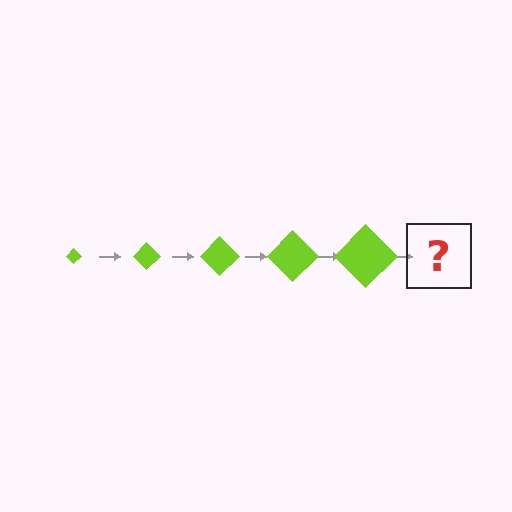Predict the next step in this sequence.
The next step is a lime diamond, larger than the previous one.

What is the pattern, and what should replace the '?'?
The pattern is that the diamond gets progressively larger each step. The '?' should be a lime diamond, larger than the previous one.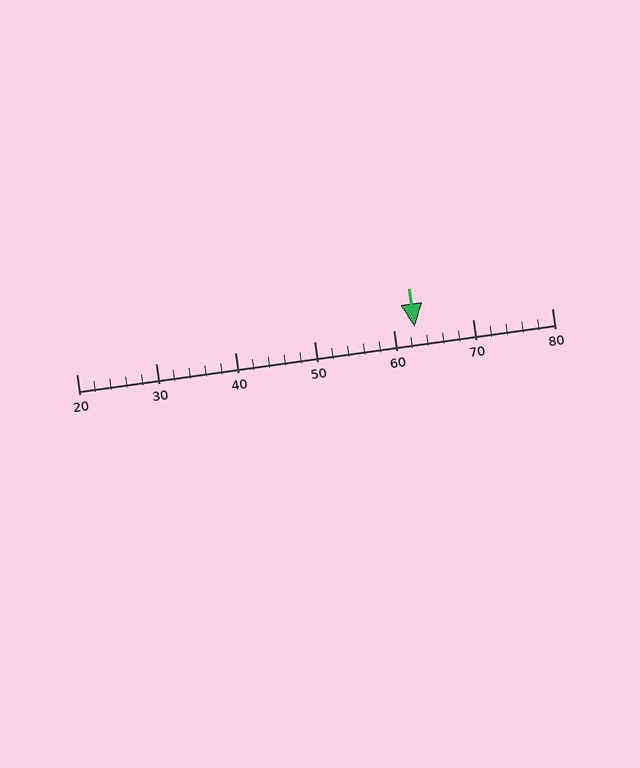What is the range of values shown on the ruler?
The ruler shows values from 20 to 80.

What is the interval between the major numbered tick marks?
The major tick marks are spaced 10 units apart.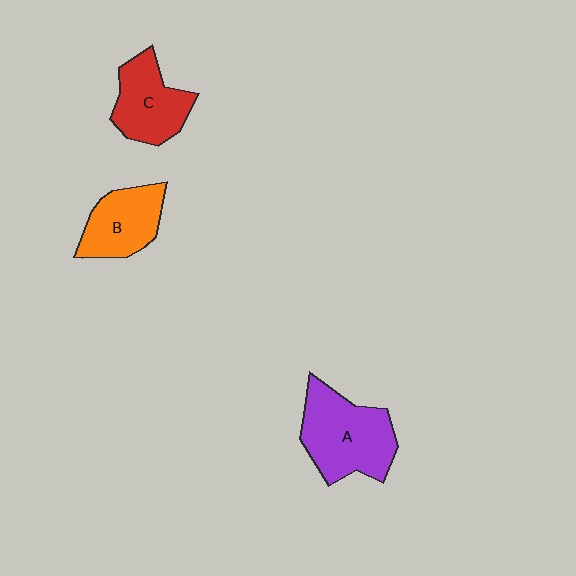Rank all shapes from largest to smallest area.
From largest to smallest: A (purple), C (red), B (orange).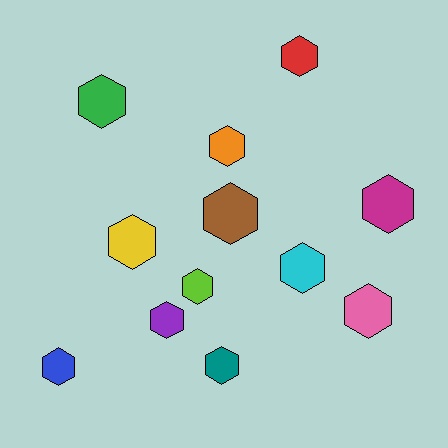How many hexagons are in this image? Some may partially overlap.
There are 12 hexagons.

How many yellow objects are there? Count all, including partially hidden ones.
There is 1 yellow object.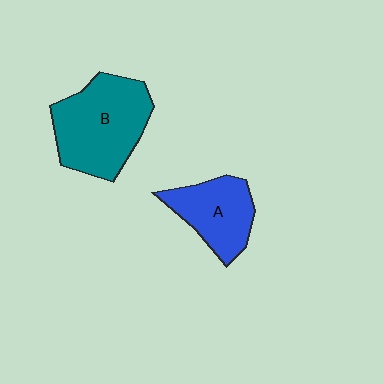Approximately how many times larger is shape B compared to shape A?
Approximately 1.5 times.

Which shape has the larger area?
Shape B (teal).